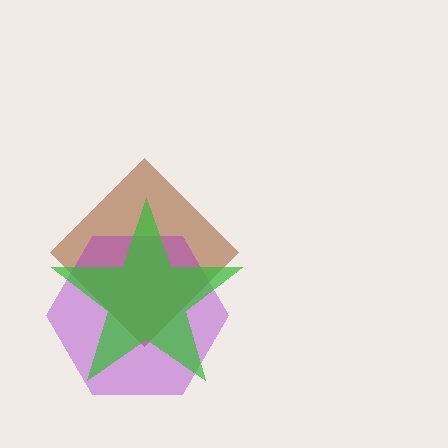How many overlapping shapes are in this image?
There are 3 overlapping shapes in the image.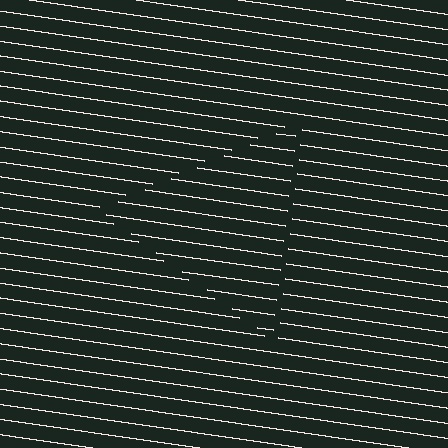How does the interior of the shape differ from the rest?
The interior of the shape contains the same grating, shifted by half a period — the contour is defined by the phase discontinuity where line-ends from the inner and outer gratings abut.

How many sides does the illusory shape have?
3 sides — the line-ends trace a triangle.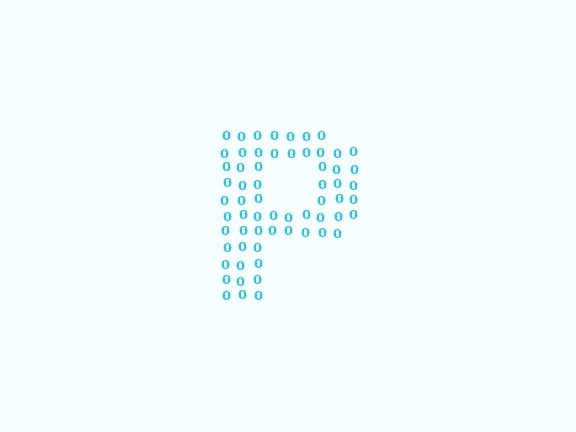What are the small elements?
The small elements are digit 0's.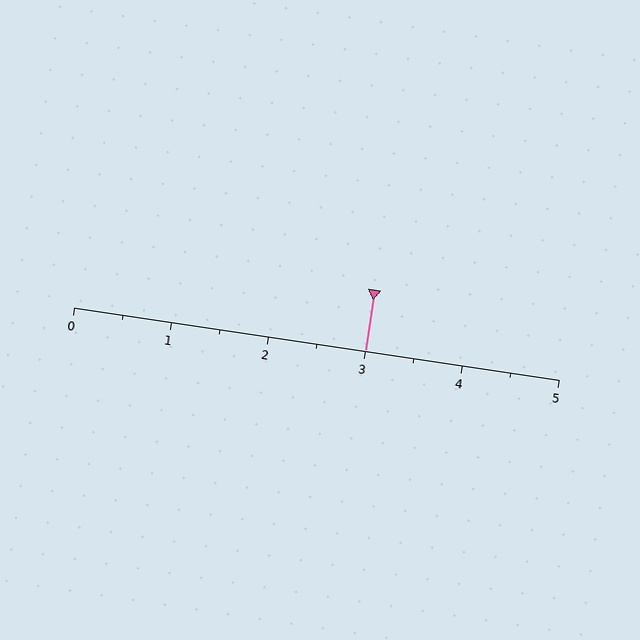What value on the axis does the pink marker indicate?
The marker indicates approximately 3.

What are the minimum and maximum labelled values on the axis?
The axis runs from 0 to 5.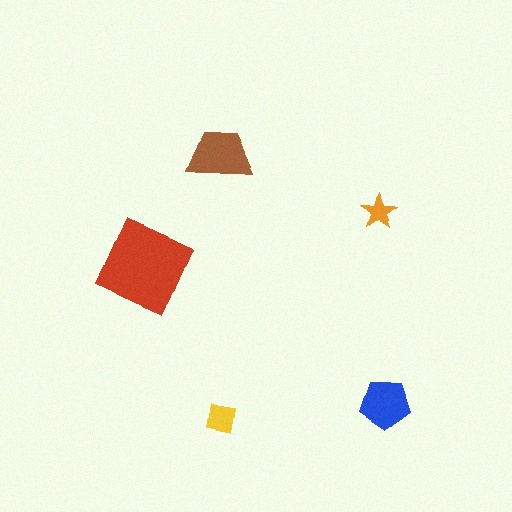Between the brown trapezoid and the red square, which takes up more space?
The red square.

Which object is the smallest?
The orange star.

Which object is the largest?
The red square.